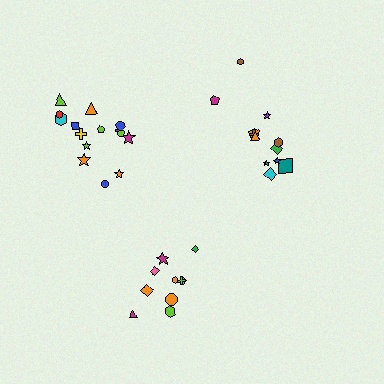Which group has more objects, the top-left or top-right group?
The top-left group.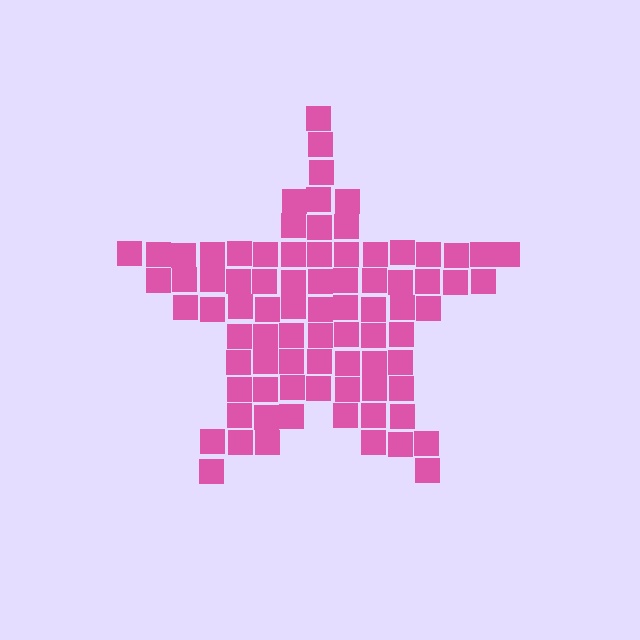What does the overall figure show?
The overall figure shows a star.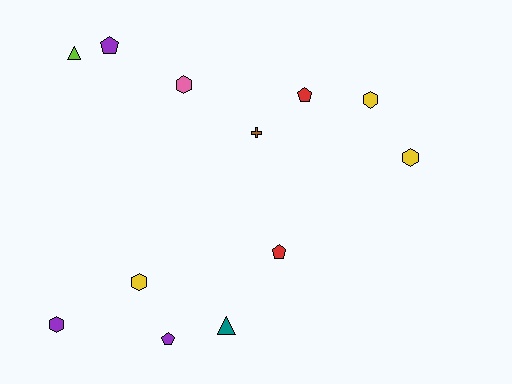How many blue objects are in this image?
There are no blue objects.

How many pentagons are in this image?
There are 4 pentagons.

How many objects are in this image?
There are 12 objects.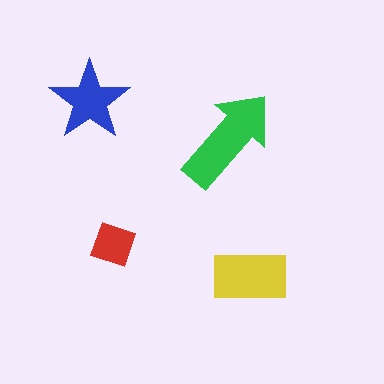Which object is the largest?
The green arrow.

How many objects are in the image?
There are 4 objects in the image.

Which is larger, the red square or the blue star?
The blue star.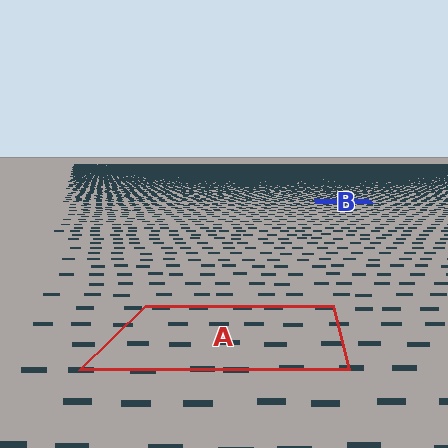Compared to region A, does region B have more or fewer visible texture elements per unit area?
Region B has more texture elements per unit area — they are packed more densely because it is farther away.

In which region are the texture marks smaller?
The texture marks are smaller in region B, because it is farther away.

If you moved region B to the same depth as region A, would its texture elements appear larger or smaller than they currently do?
They would appear larger. At a closer depth, the same texture elements are projected at a bigger on-screen size.